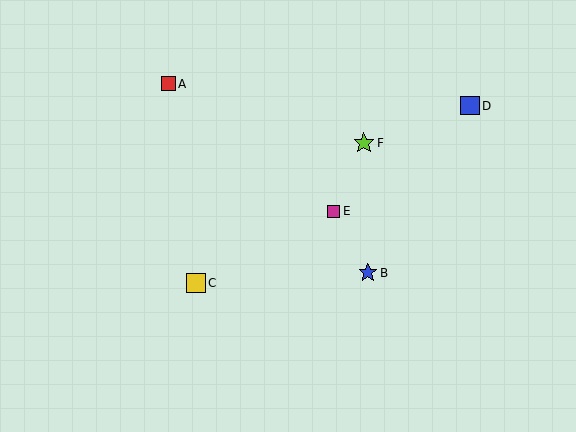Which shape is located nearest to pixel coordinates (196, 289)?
The yellow square (labeled C) at (196, 283) is nearest to that location.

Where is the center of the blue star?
The center of the blue star is at (368, 273).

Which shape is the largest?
The lime star (labeled F) is the largest.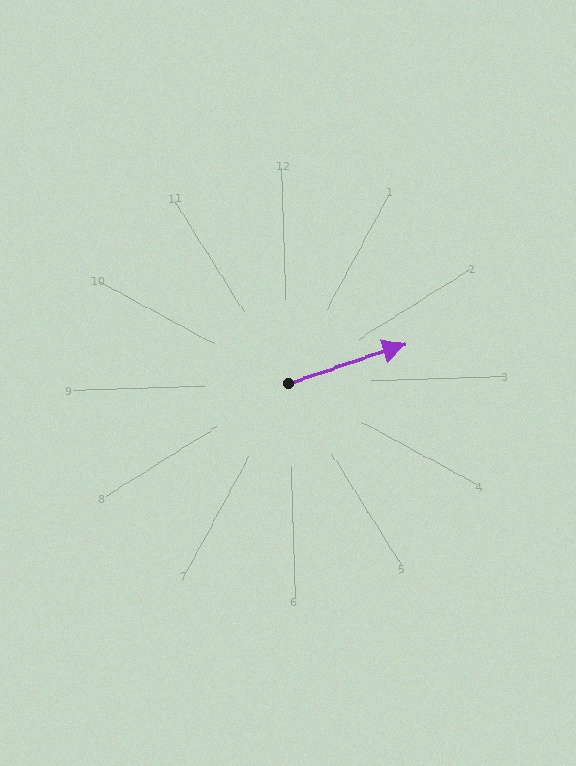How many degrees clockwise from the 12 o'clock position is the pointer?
Approximately 73 degrees.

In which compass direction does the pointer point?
East.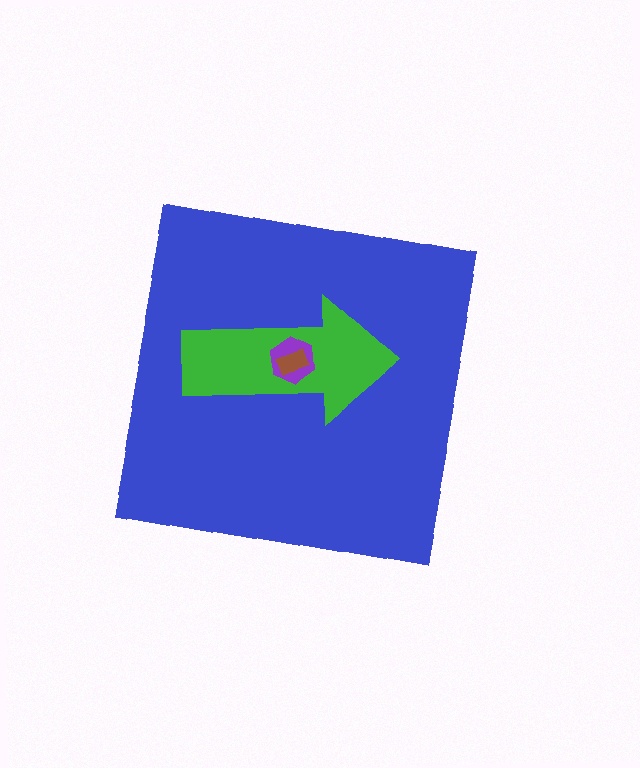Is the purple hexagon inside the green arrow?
Yes.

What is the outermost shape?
The blue square.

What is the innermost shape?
The brown rectangle.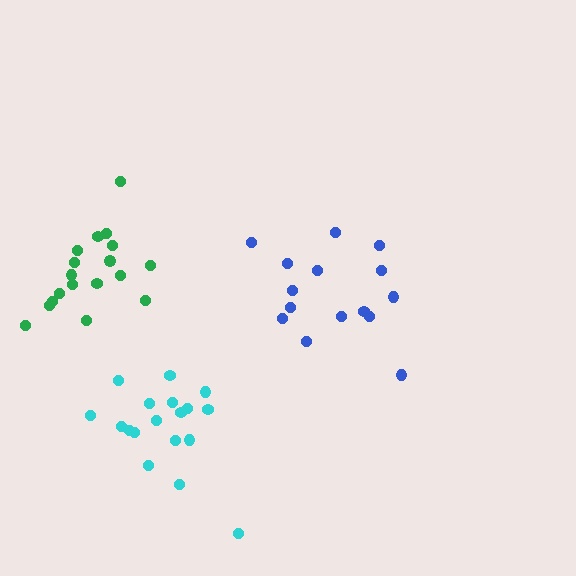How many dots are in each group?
Group 1: 18 dots, Group 2: 15 dots, Group 3: 18 dots (51 total).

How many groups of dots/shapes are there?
There are 3 groups.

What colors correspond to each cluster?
The clusters are colored: cyan, blue, green.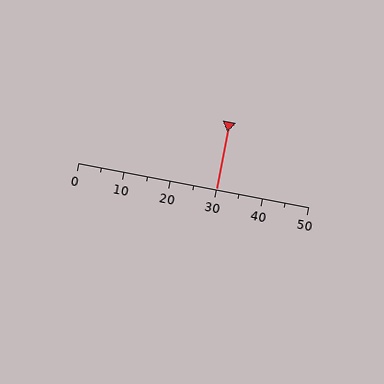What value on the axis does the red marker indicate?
The marker indicates approximately 30.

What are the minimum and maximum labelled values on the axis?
The axis runs from 0 to 50.